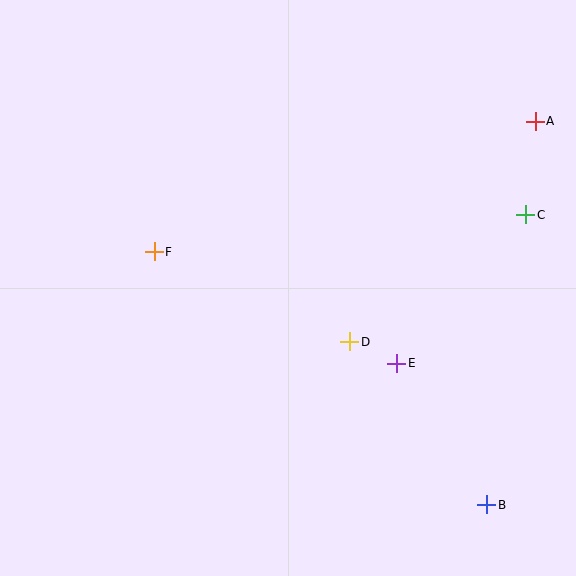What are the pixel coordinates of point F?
Point F is at (154, 252).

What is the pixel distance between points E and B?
The distance between E and B is 168 pixels.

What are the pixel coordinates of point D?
Point D is at (350, 342).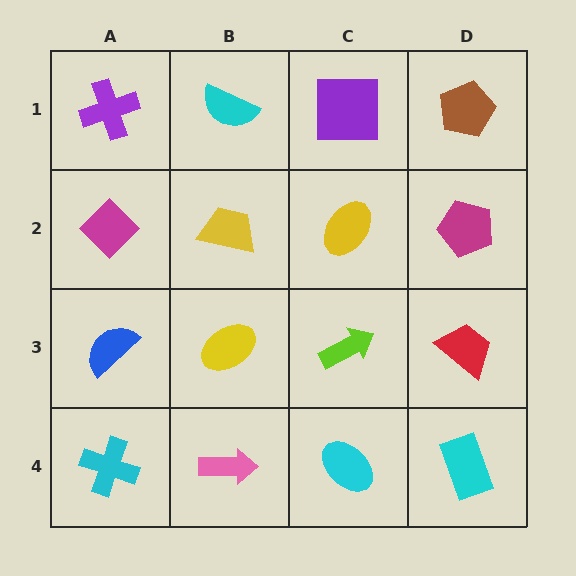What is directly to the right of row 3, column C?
A red trapezoid.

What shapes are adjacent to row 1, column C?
A yellow ellipse (row 2, column C), a cyan semicircle (row 1, column B), a brown pentagon (row 1, column D).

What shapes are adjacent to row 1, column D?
A magenta pentagon (row 2, column D), a purple square (row 1, column C).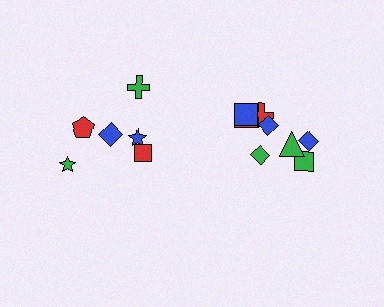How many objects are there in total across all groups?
There are 14 objects.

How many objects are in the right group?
There are 8 objects.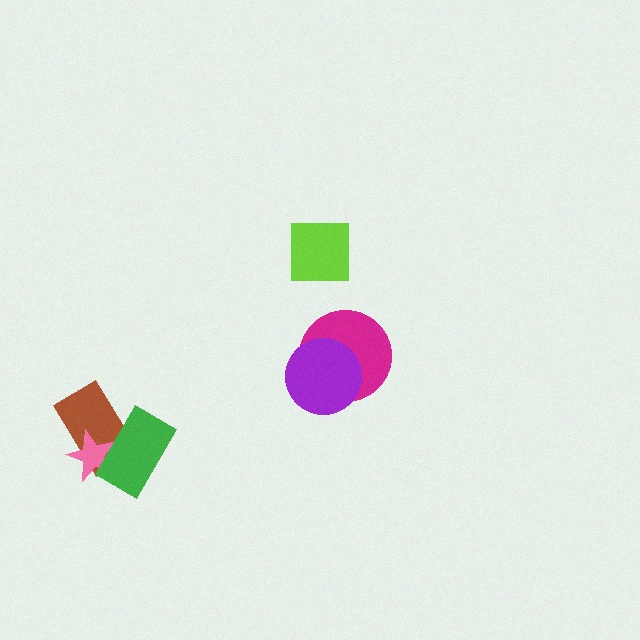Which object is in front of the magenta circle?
The purple circle is in front of the magenta circle.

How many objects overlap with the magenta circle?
1 object overlaps with the magenta circle.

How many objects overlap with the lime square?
0 objects overlap with the lime square.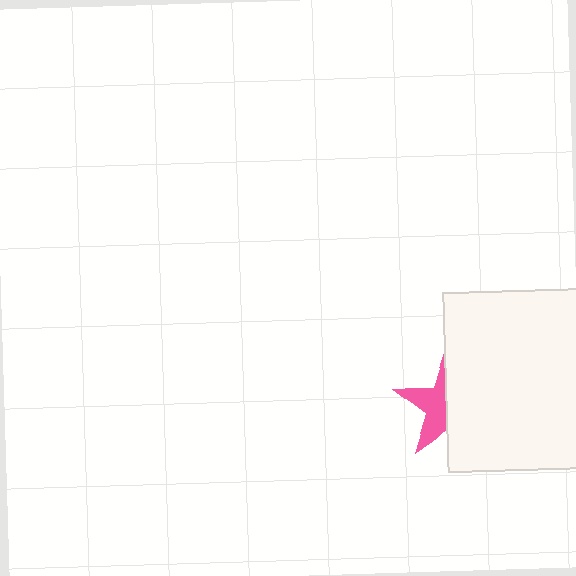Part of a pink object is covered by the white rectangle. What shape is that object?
It is a star.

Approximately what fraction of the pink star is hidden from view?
Roughly 57% of the pink star is hidden behind the white rectangle.